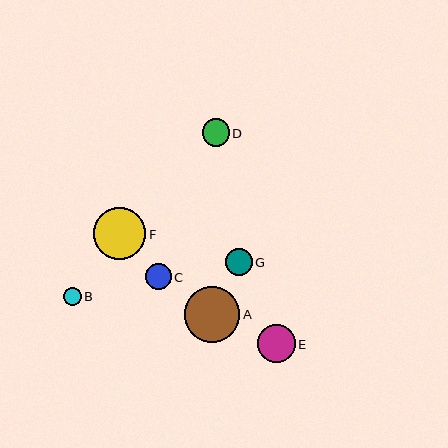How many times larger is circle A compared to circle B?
Circle A is approximately 3.1 times the size of circle B.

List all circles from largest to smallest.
From largest to smallest: A, F, E, D, G, C, B.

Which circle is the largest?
Circle A is the largest with a size of approximately 55 pixels.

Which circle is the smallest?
Circle B is the smallest with a size of approximately 18 pixels.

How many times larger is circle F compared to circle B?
Circle F is approximately 2.9 times the size of circle B.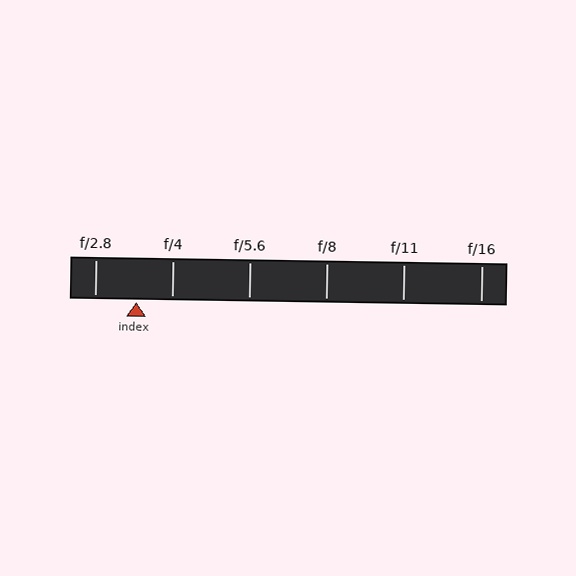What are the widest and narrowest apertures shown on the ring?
The widest aperture shown is f/2.8 and the narrowest is f/16.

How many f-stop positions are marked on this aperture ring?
There are 6 f-stop positions marked.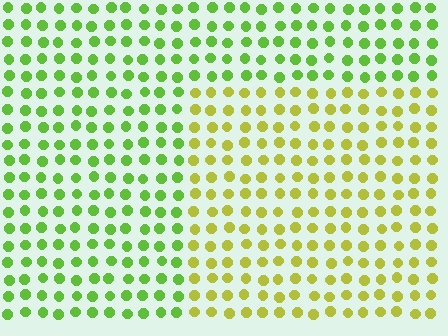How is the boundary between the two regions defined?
The boundary is defined purely by a slight shift in hue (about 36 degrees). Spacing, size, and orientation are identical on both sides.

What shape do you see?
I see a rectangle.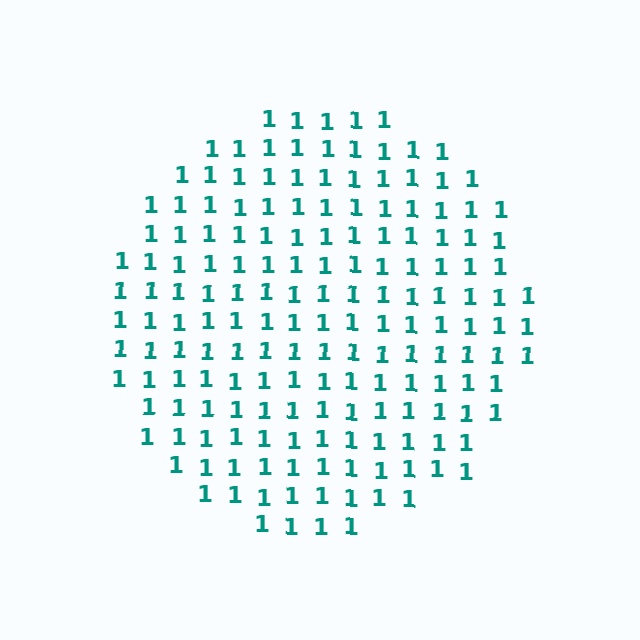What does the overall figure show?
The overall figure shows a circle.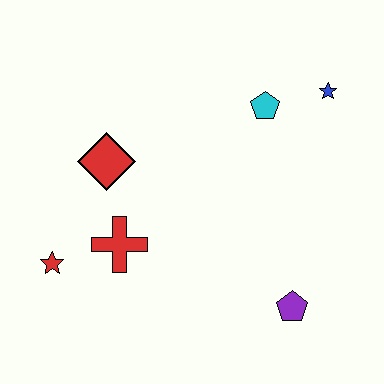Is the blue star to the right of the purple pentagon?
Yes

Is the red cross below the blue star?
Yes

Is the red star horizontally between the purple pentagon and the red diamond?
No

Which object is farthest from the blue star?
The red star is farthest from the blue star.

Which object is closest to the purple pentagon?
The red cross is closest to the purple pentagon.